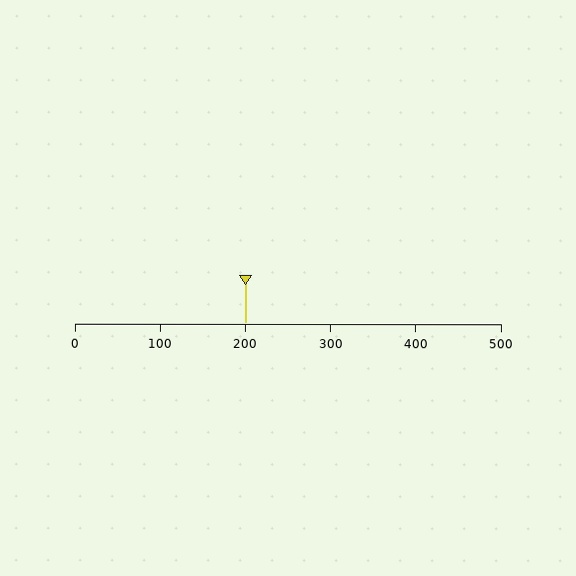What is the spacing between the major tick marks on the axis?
The major ticks are spaced 100 apart.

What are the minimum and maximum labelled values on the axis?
The axis runs from 0 to 500.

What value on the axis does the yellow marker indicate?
The marker indicates approximately 200.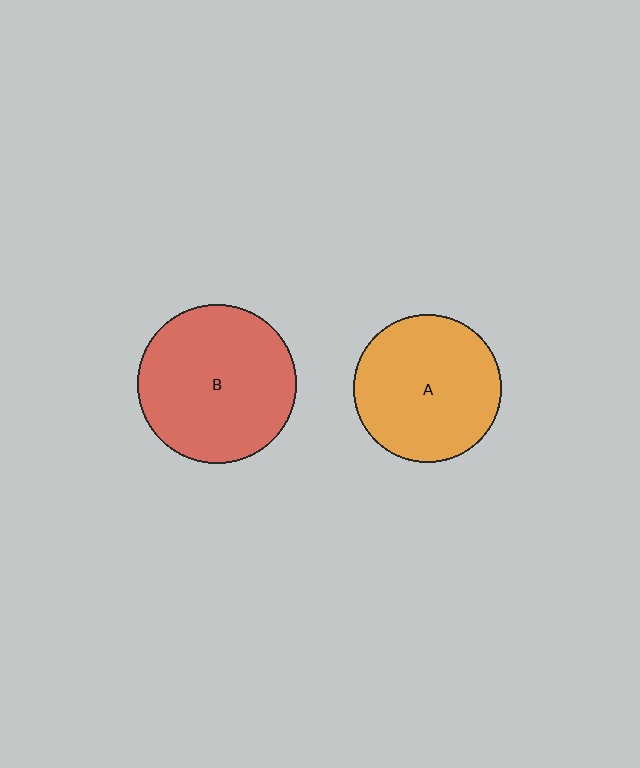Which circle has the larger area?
Circle B (red).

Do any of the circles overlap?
No, none of the circles overlap.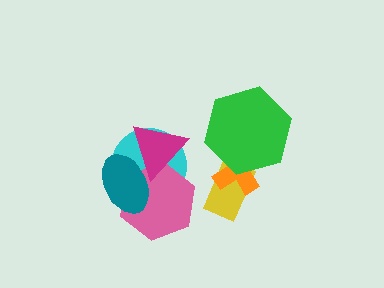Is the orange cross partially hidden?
Yes, it is partially covered by another shape.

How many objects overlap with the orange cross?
2 objects overlap with the orange cross.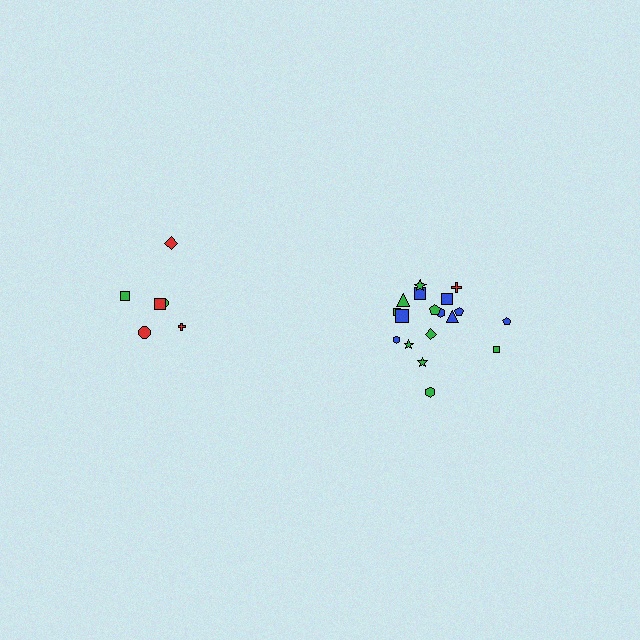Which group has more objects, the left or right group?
The right group.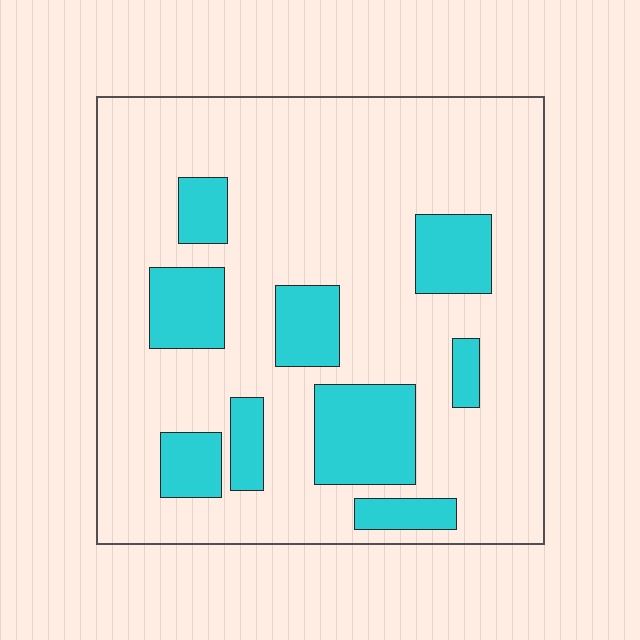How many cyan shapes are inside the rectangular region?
9.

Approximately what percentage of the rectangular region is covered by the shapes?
Approximately 20%.